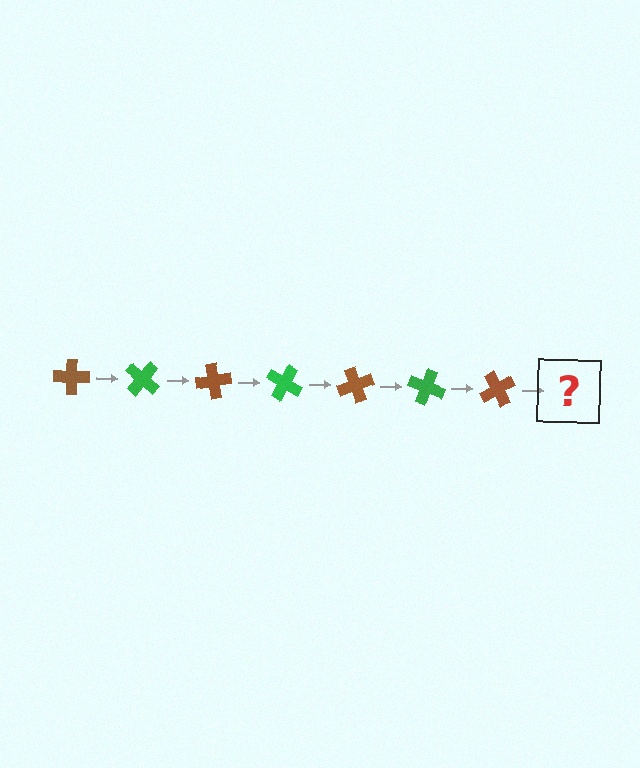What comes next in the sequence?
The next element should be a green cross, rotated 280 degrees from the start.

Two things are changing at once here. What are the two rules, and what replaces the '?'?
The two rules are that it rotates 40 degrees each step and the color cycles through brown and green. The '?' should be a green cross, rotated 280 degrees from the start.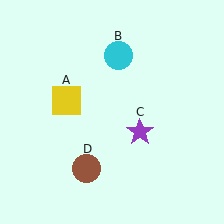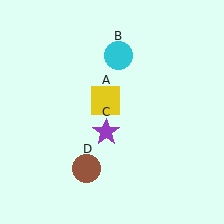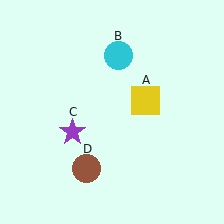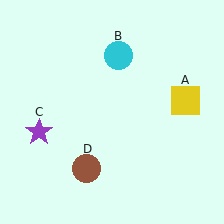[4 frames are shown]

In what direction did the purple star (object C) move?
The purple star (object C) moved left.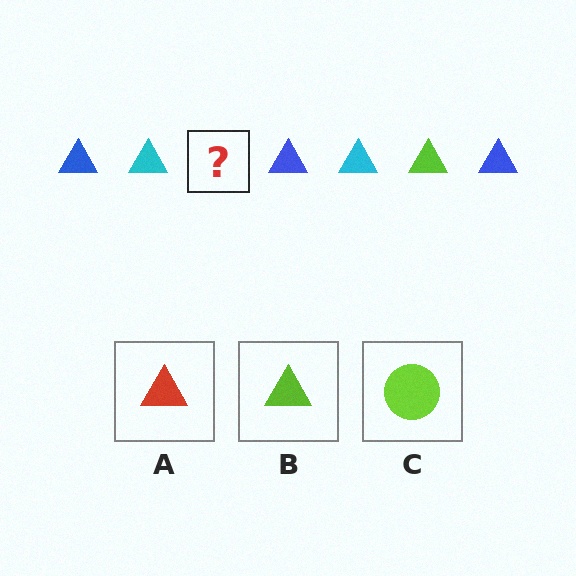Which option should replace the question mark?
Option B.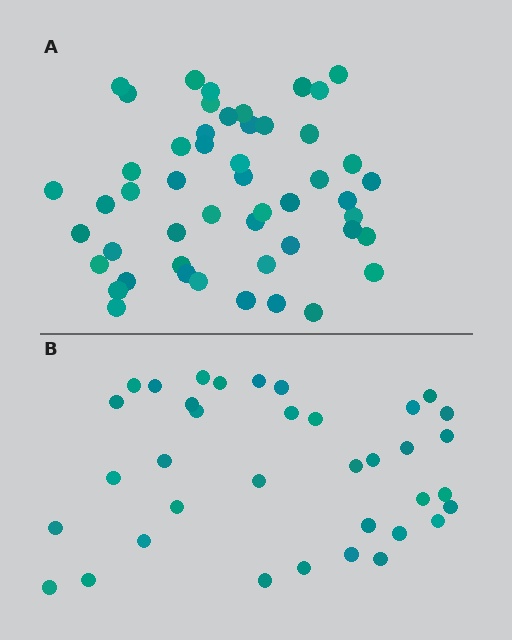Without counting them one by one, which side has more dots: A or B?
Region A (the top region) has more dots.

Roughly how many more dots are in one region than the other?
Region A has approximately 15 more dots than region B.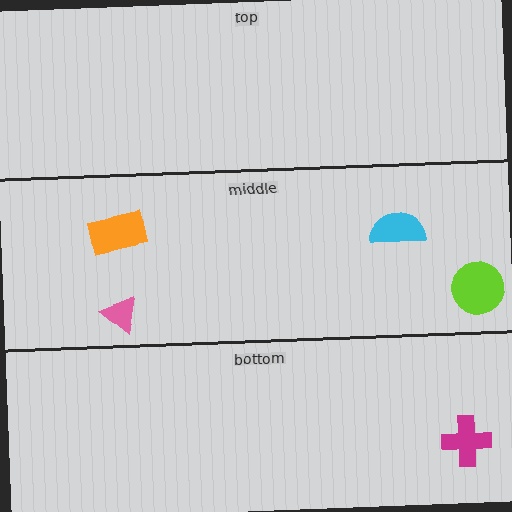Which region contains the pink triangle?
The middle region.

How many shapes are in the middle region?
4.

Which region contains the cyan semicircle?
The middle region.